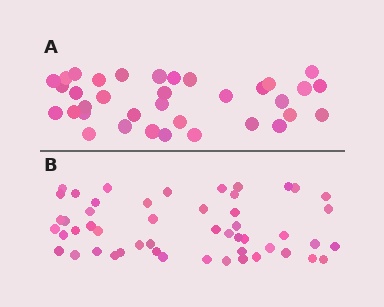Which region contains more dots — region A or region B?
Region B (the bottom region) has more dots.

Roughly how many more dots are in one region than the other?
Region B has approximately 15 more dots than region A.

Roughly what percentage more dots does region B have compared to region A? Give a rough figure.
About 45% more.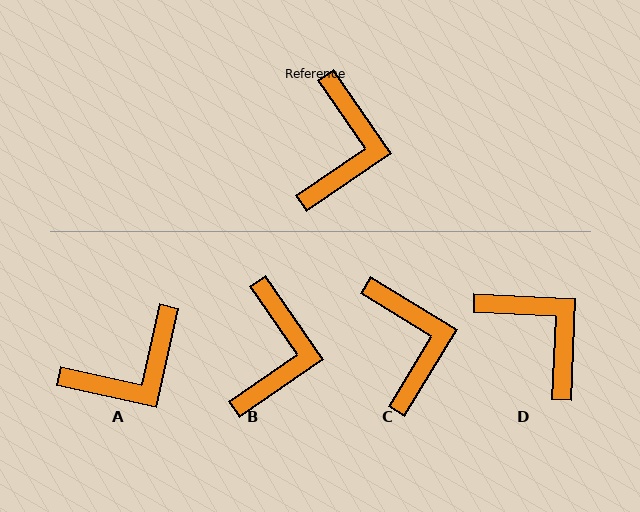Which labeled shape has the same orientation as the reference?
B.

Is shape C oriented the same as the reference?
No, it is off by about 24 degrees.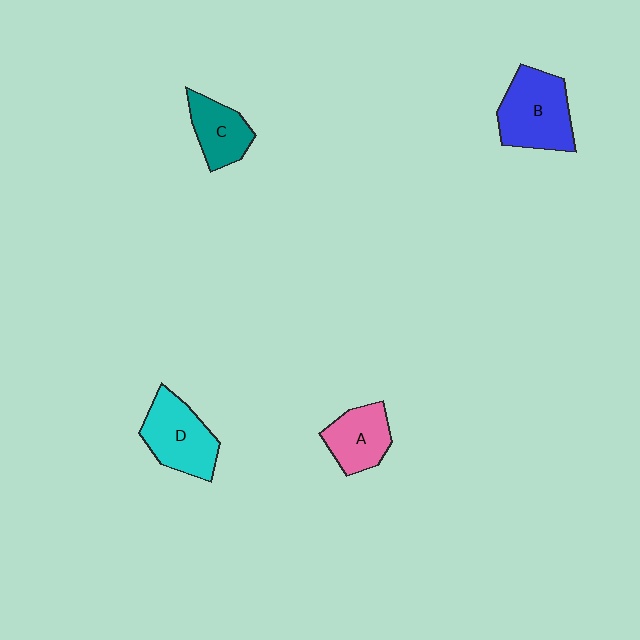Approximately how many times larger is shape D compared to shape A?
Approximately 1.3 times.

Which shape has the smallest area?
Shape C (teal).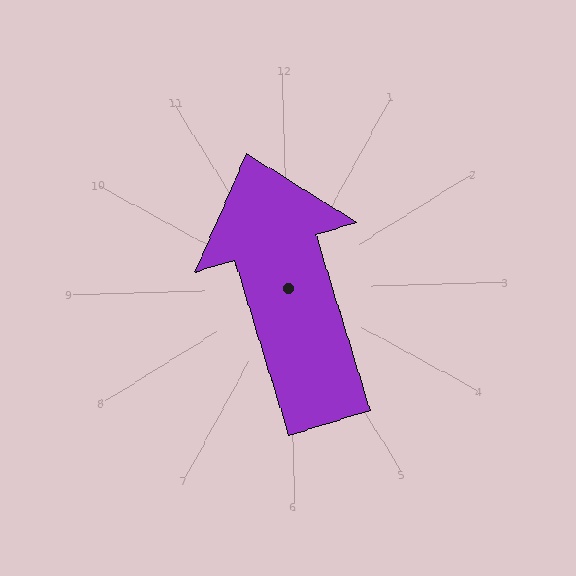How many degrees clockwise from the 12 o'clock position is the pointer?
Approximately 344 degrees.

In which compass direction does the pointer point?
North.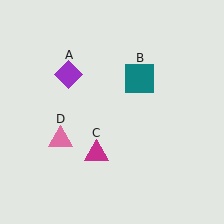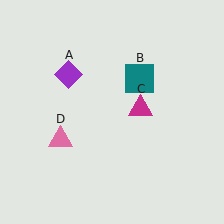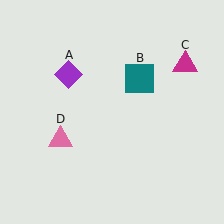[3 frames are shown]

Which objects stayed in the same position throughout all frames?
Purple diamond (object A) and teal square (object B) and pink triangle (object D) remained stationary.